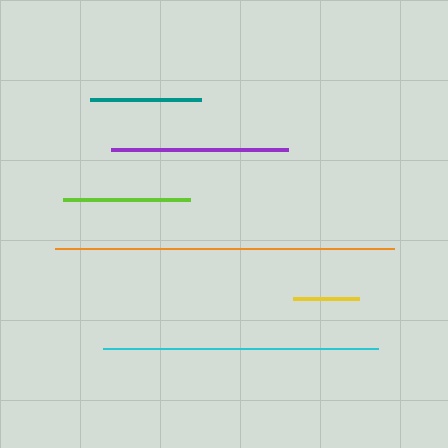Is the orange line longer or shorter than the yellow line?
The orange line is longer than the yellow line.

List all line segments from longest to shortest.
From longest to shortest: orange, cyan, purple, lime, teal, yellow.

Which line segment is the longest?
The orange line is the longest at approximately 339 pixels.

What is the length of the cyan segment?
The cyan segment is approximately 275 pixels long.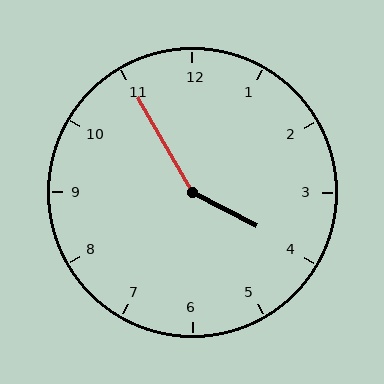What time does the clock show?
3:55.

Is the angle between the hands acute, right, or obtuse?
It is obtuse.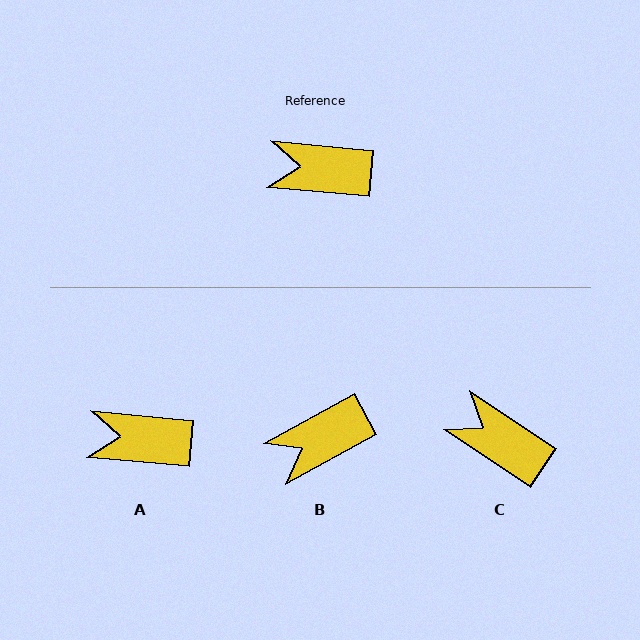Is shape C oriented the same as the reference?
No, it is off by about 29 degrees.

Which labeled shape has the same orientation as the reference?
A.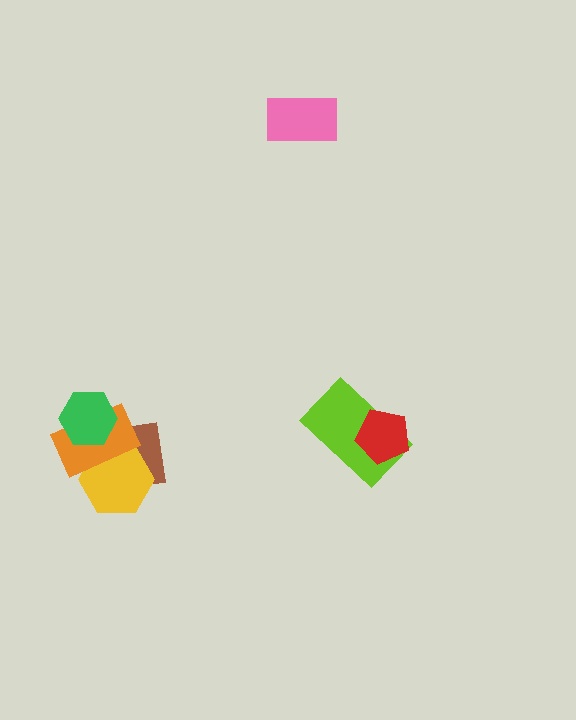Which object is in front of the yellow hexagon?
The orange rectangle is in front of the yellow hexagon.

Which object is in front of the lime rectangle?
The red pentagon is in front of the lime rectangle.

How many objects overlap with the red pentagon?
1 object overlaps with the red pentagon.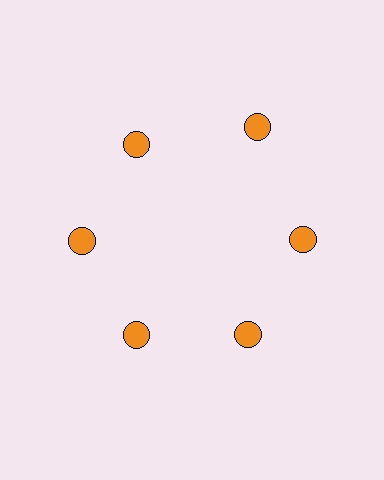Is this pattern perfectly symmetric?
No. The 6 orange circles are arranged in a ring, but one element near the 1 o'clock position is pushed outward from the center, breaking the 6-fold rotational symmetry.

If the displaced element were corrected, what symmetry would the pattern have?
It would have 6-fold rotational symmetry — the pattern would map onto itself every 60 degrees.